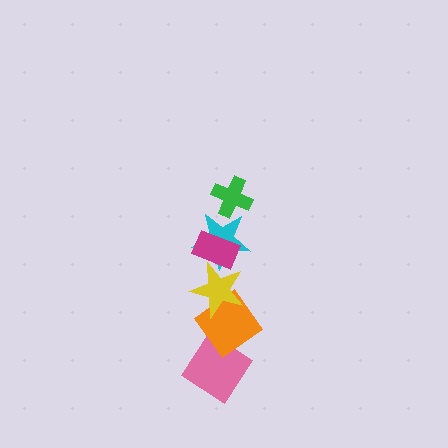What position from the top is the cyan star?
The cyan star is 3rd from the top.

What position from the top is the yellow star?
The yellow star is 4th from the top.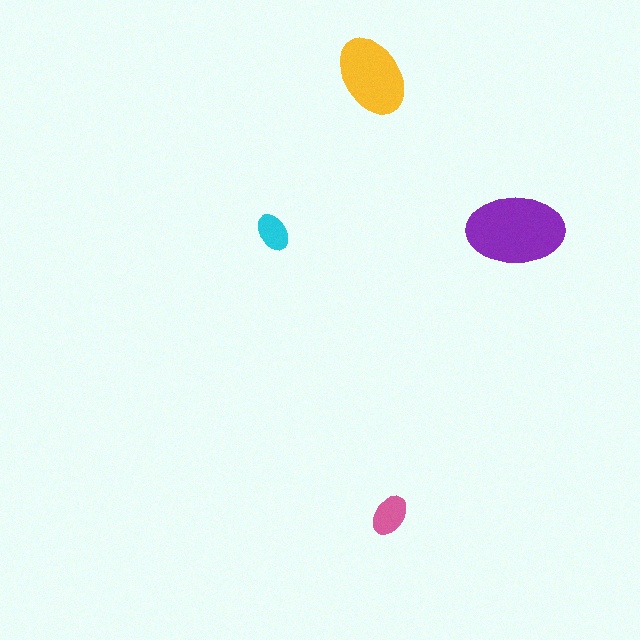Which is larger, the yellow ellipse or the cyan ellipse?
The yellow one.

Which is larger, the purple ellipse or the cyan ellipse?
The purple one.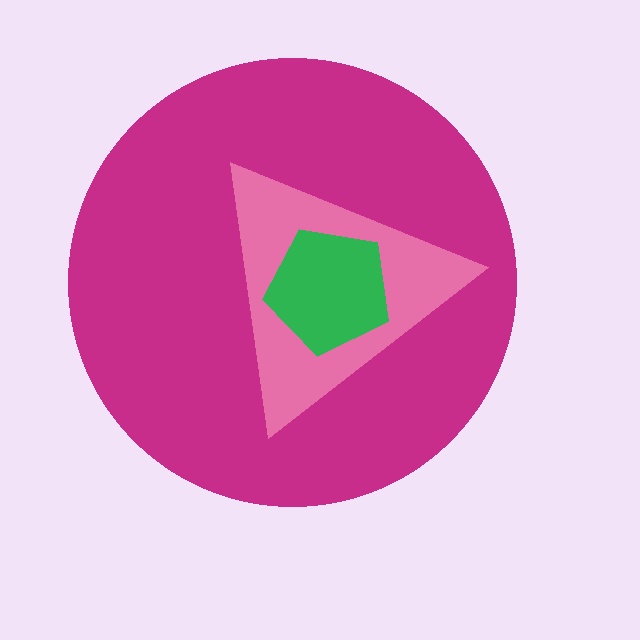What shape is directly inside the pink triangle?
The green pentagon.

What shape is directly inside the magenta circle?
The pink triangle.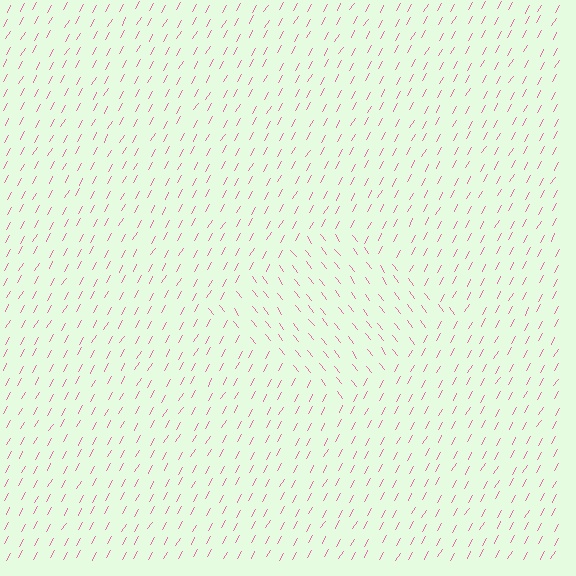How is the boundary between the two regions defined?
The boundary is defined purely by a change in line orientation (approximately 67 degrees difference). All lines are the same color and thickness.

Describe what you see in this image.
The image is filled with small pink line segments. A diamond region in the image has lines oriented differently from the surrounding lines, creating a visible texture boundary.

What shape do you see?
I see a diamond.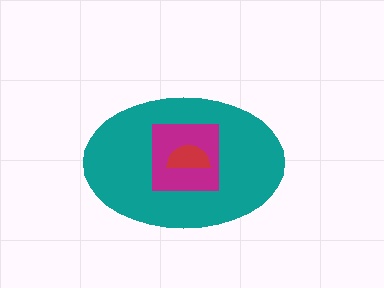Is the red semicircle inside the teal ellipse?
Yes.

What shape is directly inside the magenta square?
The red semicircle.